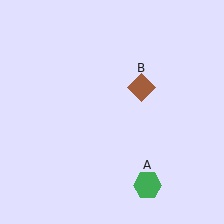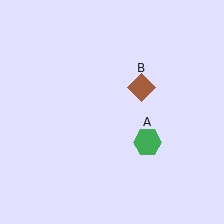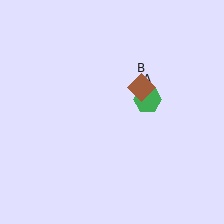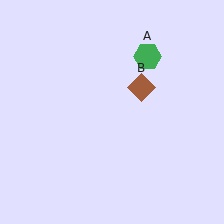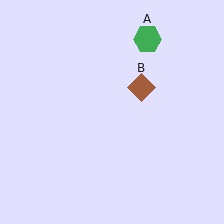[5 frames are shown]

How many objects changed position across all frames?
1 object changed position: green hexagon (object A).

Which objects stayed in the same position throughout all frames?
Brown diamond (object B) remained stationary.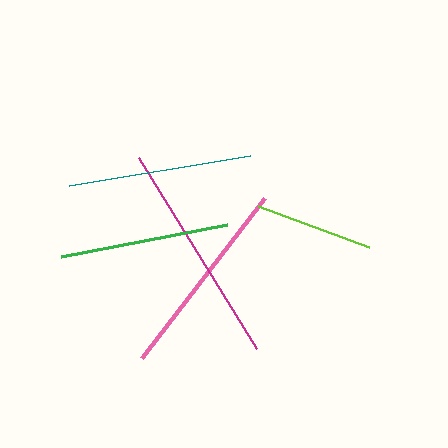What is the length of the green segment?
The green segment is approximately 168 pixels long.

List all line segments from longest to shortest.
From longest to shortest: magenta, pink, teal, green, lime.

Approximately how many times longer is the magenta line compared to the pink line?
The magenta line is approximately 1.1 times the length of the pink line.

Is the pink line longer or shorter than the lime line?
The pink line is longer than the lime line.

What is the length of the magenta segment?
The magenta segment is approximately 225 pixels long.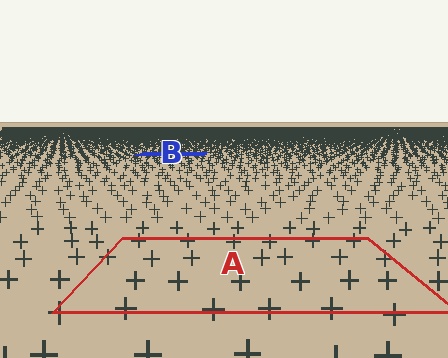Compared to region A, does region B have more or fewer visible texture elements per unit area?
Region B has more texture elements per unit area — they are packed more densely because it is farther away.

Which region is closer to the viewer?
Region A is closer. The texture elements there are larger and more spread out.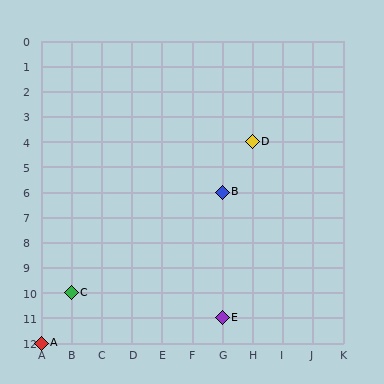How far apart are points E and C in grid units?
Points E and C are 5 columns and 1 row apart (about 5.1 grid units diagonally).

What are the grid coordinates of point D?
Point D is at grid coordinates (H, 4).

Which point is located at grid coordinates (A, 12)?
Point A is at (A, 12).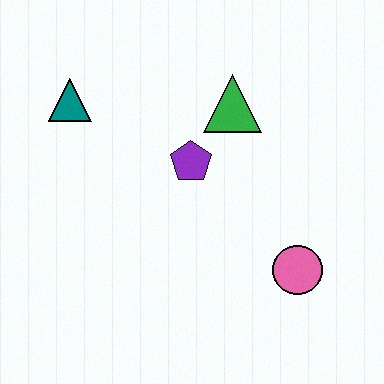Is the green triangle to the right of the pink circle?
No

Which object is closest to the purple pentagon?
The green triangle is closest to the purple pentagon.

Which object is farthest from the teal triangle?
The pink circle is farthest from the teal triangle.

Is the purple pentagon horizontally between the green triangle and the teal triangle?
Yes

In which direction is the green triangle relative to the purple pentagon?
The green triangle is above the purple pentagon.